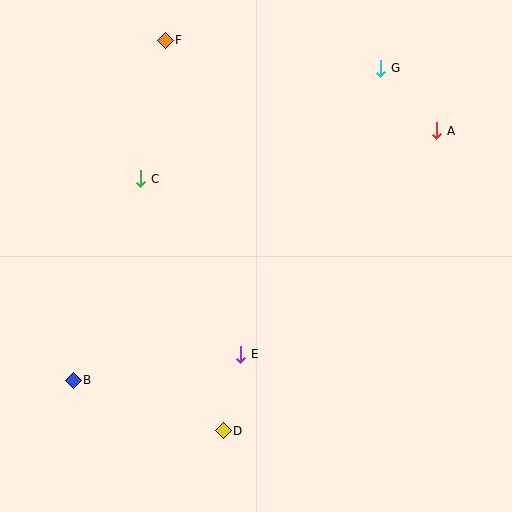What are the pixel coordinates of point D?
Point D is at (223, 431).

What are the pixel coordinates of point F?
Point F is at (165, 40).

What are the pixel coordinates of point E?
Point E is at (241, 354).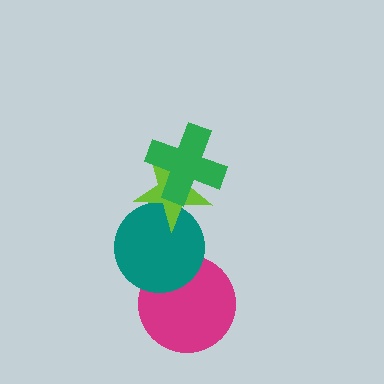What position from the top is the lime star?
The lime star is 2nd from the top.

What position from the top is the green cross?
The green cross is 1st from the top.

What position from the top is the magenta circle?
The magenta circle is 4th from the top.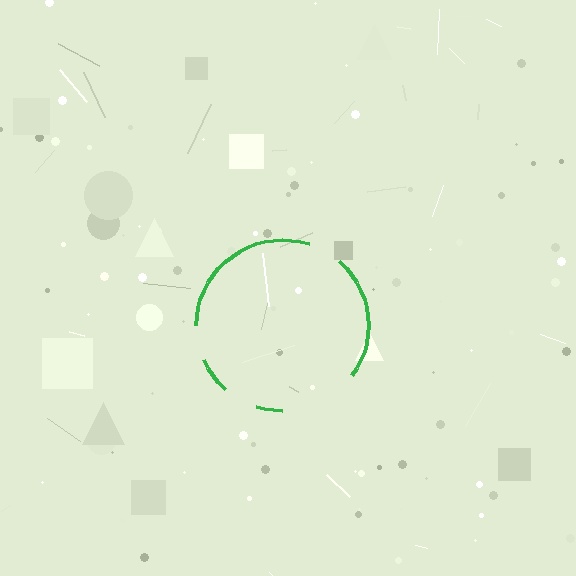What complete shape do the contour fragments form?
The contour fragments form a circle.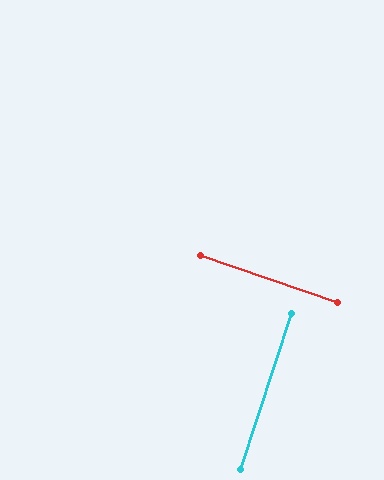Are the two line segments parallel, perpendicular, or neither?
Perpendicular — they meet at approximately 89°.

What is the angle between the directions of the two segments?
Approximately 89 degrees.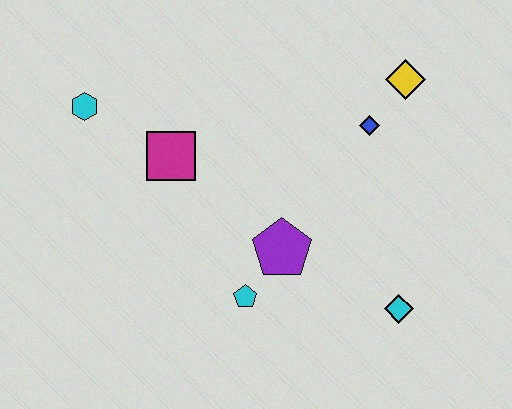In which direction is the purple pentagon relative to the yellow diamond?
The purple pentagon is below the yellow diamond.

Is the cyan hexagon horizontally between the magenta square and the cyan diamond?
No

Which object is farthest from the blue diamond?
The cyan hexagon is farthest from the blue diamond.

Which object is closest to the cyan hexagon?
The magenta square is closest to the cyan hexagon.